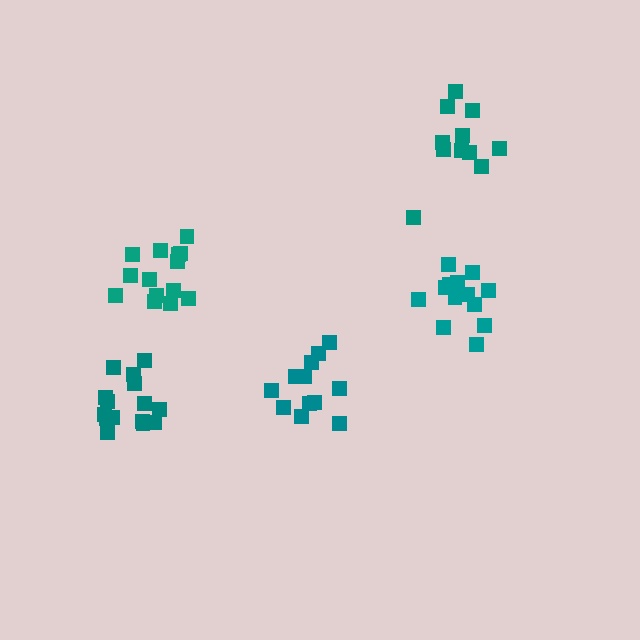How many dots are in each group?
Group 1: 13 dots, Group 2: 15 dots, Group 3: 14 dots, Group 4: 12 dots, Group 5: 11 dots (65 total).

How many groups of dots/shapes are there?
There are 5 groups.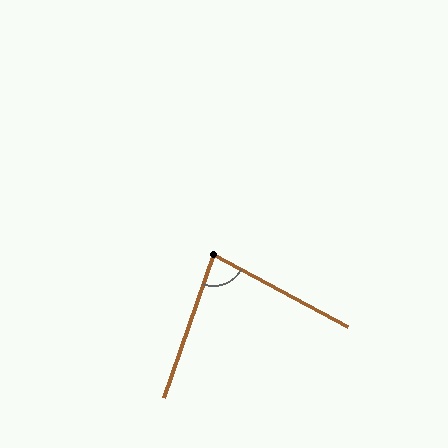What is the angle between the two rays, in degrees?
Approximately 81 degrees.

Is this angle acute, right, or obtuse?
It is acute.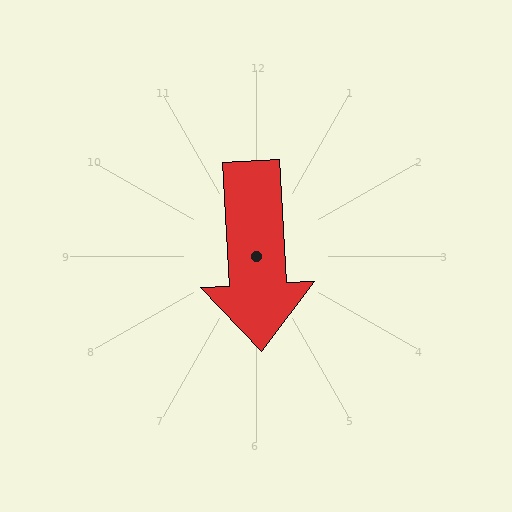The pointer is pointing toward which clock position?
Roughly 6 o'clock.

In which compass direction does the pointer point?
South.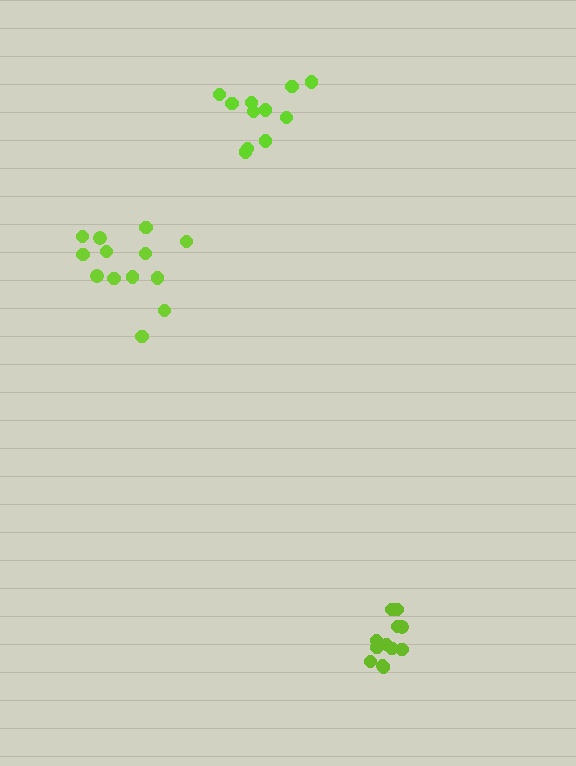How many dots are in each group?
Group 1: 12 dots, Group 2: 11 dots, Group 3: 13 dots (36 total).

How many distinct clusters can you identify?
There are 3 distinct clusters.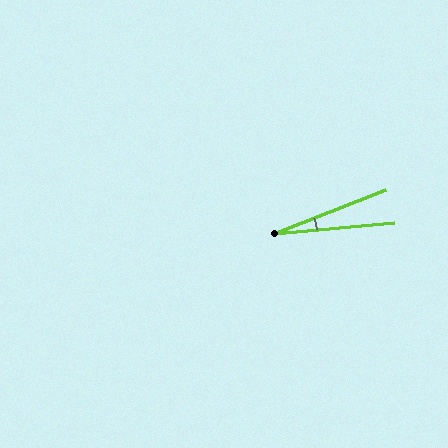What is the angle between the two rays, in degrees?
Approximately 16 degrees.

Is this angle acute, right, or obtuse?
It is acute.